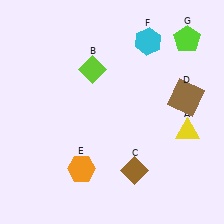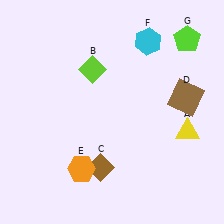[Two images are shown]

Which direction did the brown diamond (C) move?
The brown diamond (C) moved left.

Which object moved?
The brown diamond (C) moved left.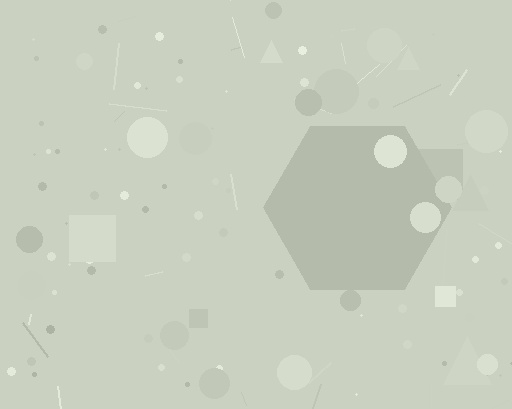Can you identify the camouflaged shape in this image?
The camouflaged shape is a hexagon.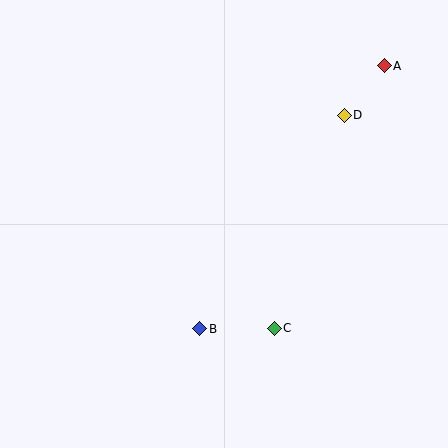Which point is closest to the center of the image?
Point B at (200, 329) is closest to the center.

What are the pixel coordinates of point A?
Point A is at (384, 66).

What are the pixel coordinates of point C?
Point C is at (274, 328).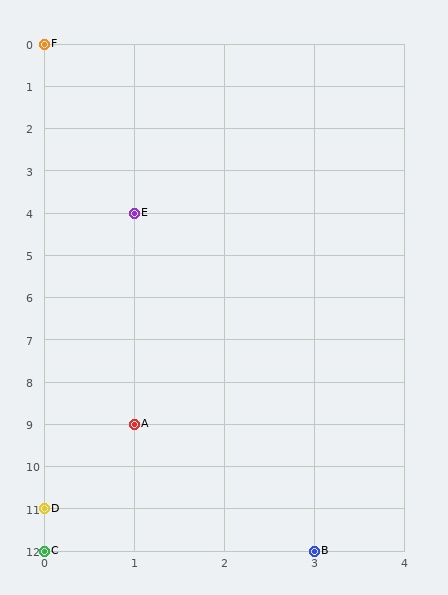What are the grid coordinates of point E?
Point E is at grid coordinates (1, 4).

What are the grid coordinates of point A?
Point A is at grid coordinates (1, 9).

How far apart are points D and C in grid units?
Points D and C are 1 row apart.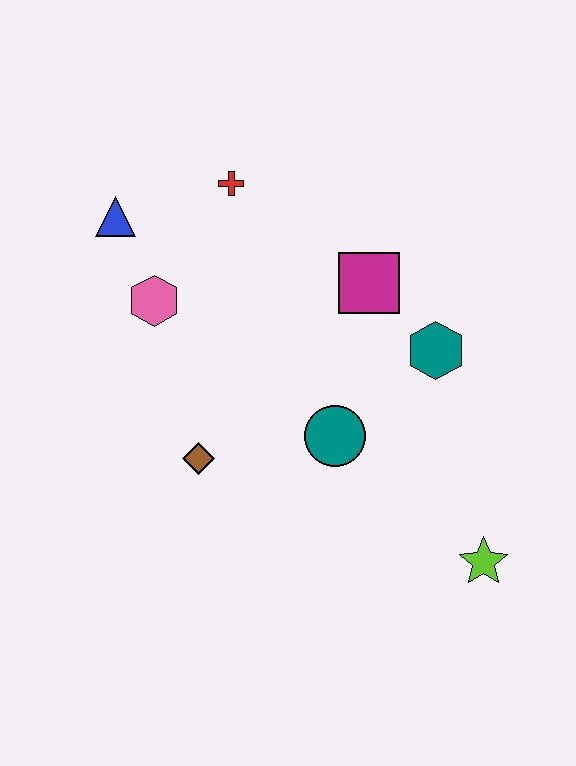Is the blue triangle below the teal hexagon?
No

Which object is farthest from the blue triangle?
The lime star is farthest from the blue triangle.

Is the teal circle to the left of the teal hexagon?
Yes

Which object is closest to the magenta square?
The teal hexagon is closest to the magenta square.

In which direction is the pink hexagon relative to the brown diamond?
The pink hexagon is above the brown diamond.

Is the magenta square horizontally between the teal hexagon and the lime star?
No